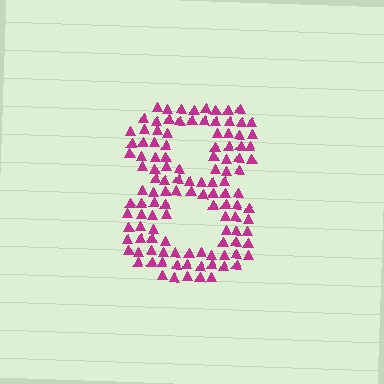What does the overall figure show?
The overall figure shows the digit 8.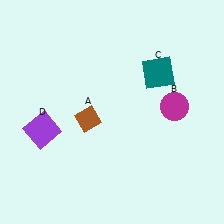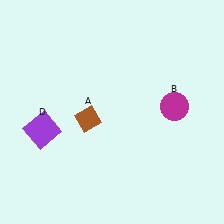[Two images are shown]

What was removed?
The teal square (C) was removed in Image 2.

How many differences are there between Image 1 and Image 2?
There is 1 difference between the two images.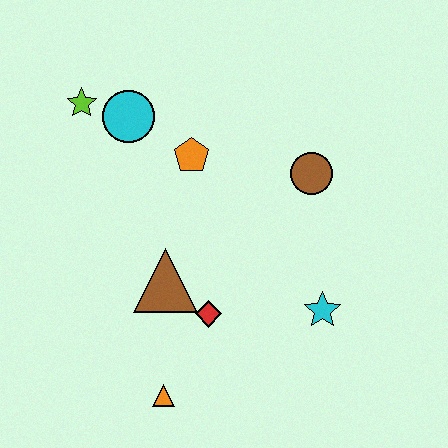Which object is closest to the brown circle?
The orange pentagon is closest to the brown circle.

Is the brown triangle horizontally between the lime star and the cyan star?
Yes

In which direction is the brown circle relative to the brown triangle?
The brown circle is to the right of the brown triangle.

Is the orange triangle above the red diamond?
No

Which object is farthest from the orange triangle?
The lime star is farthest from the orange triangle.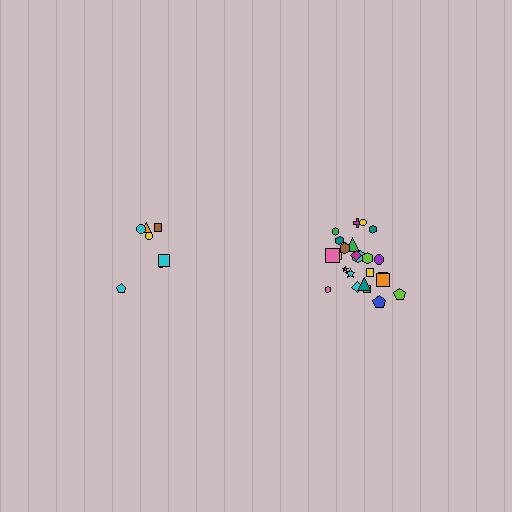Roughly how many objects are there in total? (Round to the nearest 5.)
Roughly 30 objects in total.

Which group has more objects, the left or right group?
The right group.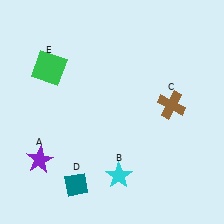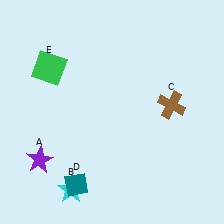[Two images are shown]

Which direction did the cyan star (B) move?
The cyan star (B) moved left.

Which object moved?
The cyan star (B) moved left.